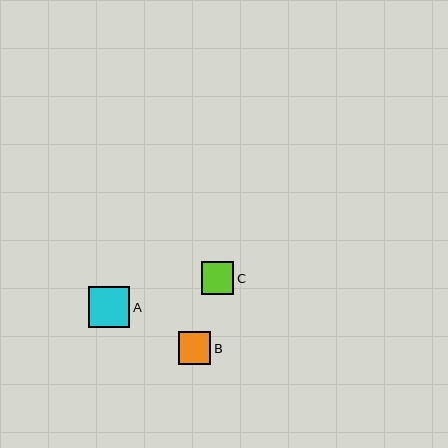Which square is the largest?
Square A is the largest with a size of approximately 41 pixels.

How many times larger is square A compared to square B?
Square A is approximately 1.3 times the size of square B.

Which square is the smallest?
Square B is the smallest with a size of approximately 33 pixels.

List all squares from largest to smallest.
From largest to smallest: A, C, B.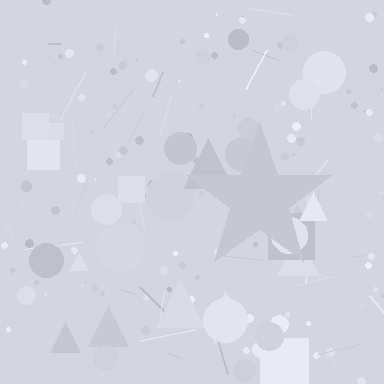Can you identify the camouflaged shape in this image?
The camouflaged shape is a star.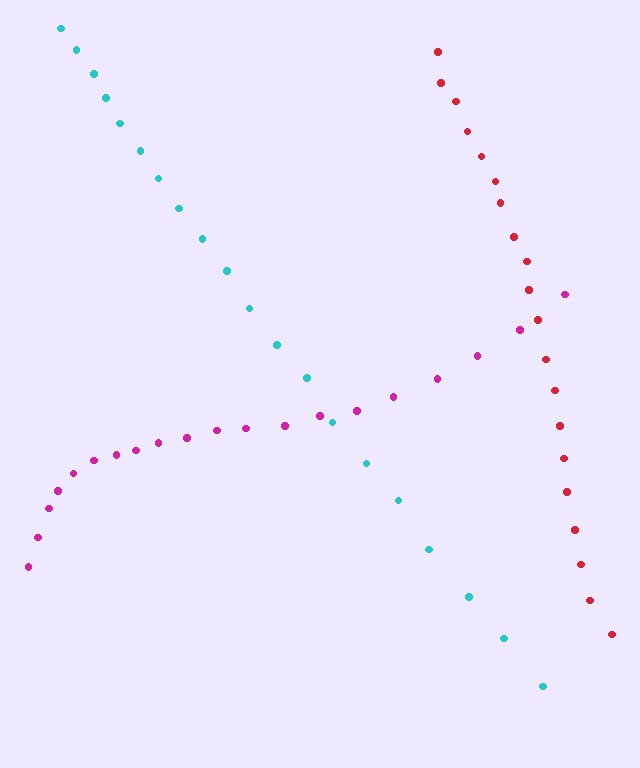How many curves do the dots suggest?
There are 3 distinct paths.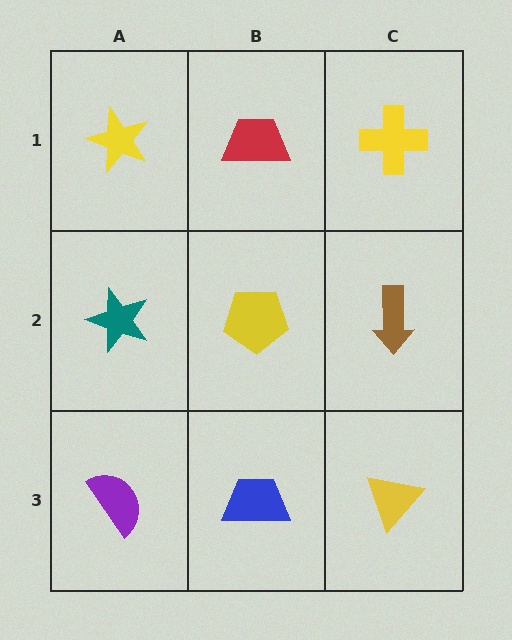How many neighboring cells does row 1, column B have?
3.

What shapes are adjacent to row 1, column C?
A brown arrow (row 2, column C), a red trapezoid (row 1, column B).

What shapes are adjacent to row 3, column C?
A brown arrow (row 2, column C), a blue trapezoid (row 3, column B).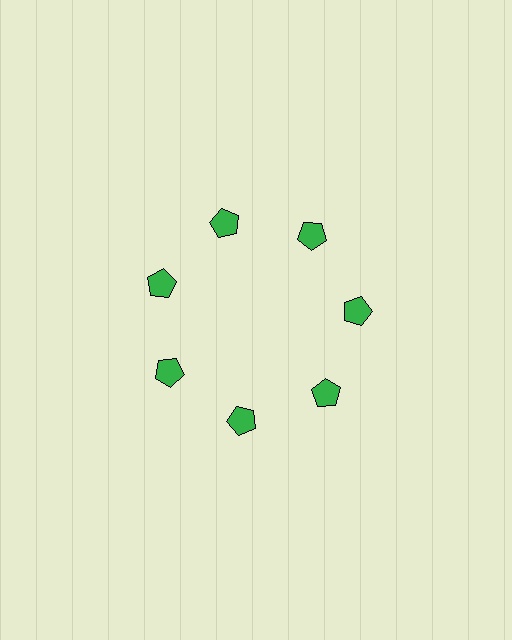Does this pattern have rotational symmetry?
Yes, this pattern has 7-fold rotational symmetry. It looks the same after rotating 51 degrees around the center.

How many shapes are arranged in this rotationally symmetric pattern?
There are 7 shapes, arranged in 7 groups of 1.